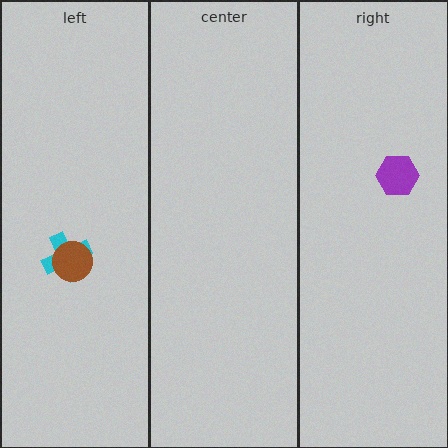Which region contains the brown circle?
The left region.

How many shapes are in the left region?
2.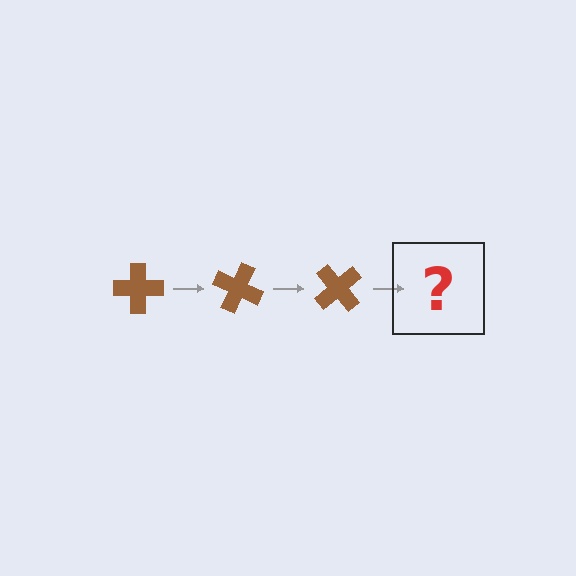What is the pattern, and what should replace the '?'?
The pattern is that the cross rotates 25 degrees each step. The '?' should be a brown cross rotated 75 degrees.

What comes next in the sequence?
The next element should be a brown cross rotated 75 degrees.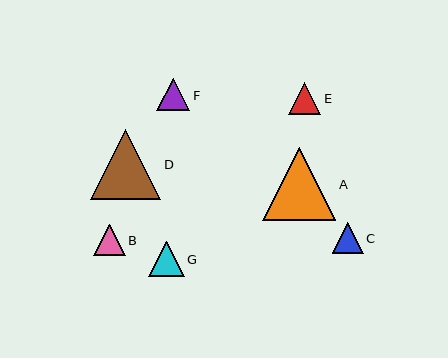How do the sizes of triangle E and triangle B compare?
Triangle E and triangle B are approximately the same size.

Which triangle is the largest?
Triangle A is the largest with a size of approximately 73 pixels.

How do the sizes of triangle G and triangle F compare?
Triangle G and triangle F are approximately the same size.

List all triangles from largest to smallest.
From largest to smallest: A, D, G, F, E, B, C.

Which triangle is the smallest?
Triangle C is the smallest with a size of approximately 31 pixels.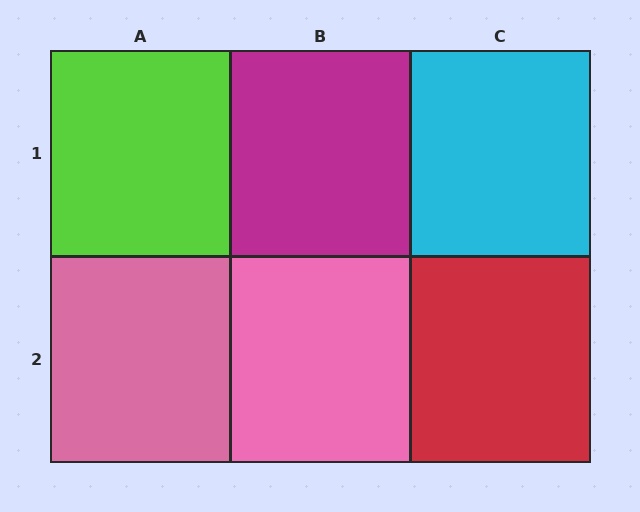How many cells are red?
1 cell is red.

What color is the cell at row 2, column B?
Pink.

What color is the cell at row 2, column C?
Red.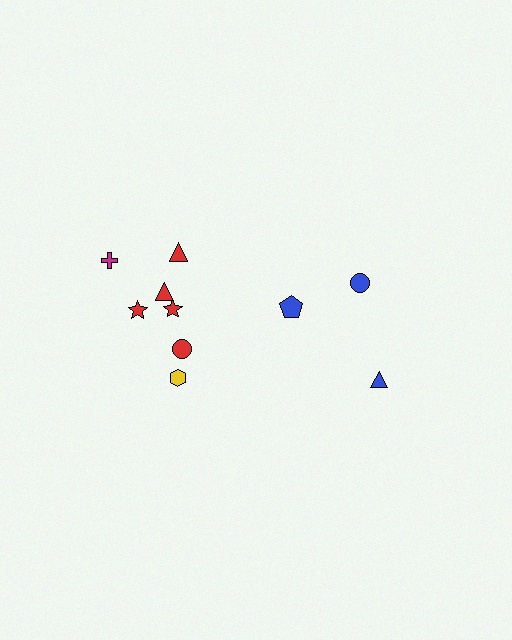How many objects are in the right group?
There are 3 objects.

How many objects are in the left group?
There are 7 objects.